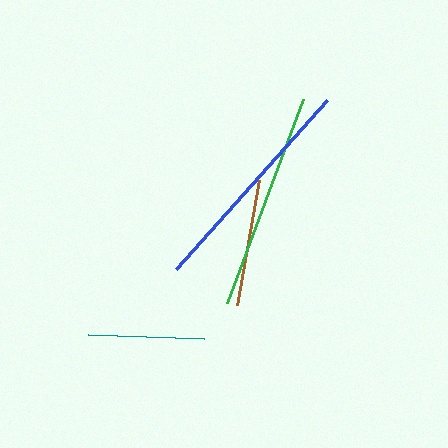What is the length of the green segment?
The green segment is approximately 218 pixels long.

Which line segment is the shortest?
The teal line is the shortest at approximately 117 pixels.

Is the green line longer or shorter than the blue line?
The blue line is longer than the green line.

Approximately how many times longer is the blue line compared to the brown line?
The blue line is approximately 1.8 times the length of the brown line.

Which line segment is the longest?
The blue line is the longest at approximately 227 pixels.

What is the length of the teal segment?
The teal segment is approximately 117 pixels long.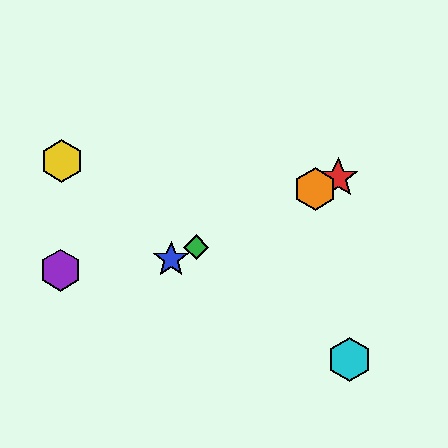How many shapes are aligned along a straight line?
4 shapes (the red star, the blue star, the green diamond, the orange hexagon) are aligned along a straight line.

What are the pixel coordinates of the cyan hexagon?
The cyan hexagon is at (350, 359).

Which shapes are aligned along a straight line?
The red star, the blue star, the green diamond, the orange hexagon are aligned along a straight line.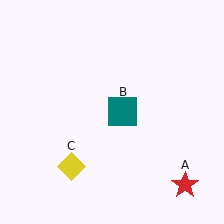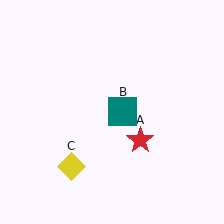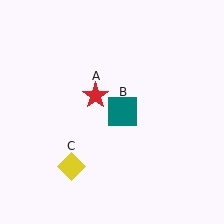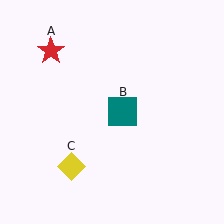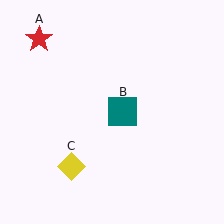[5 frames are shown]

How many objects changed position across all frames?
1 object changed position: red star (object A).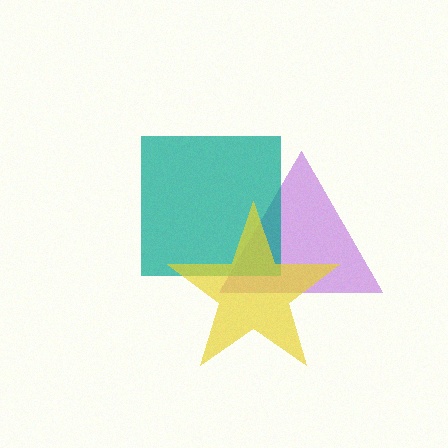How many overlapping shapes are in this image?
There are 3 overlapping shapes in the image.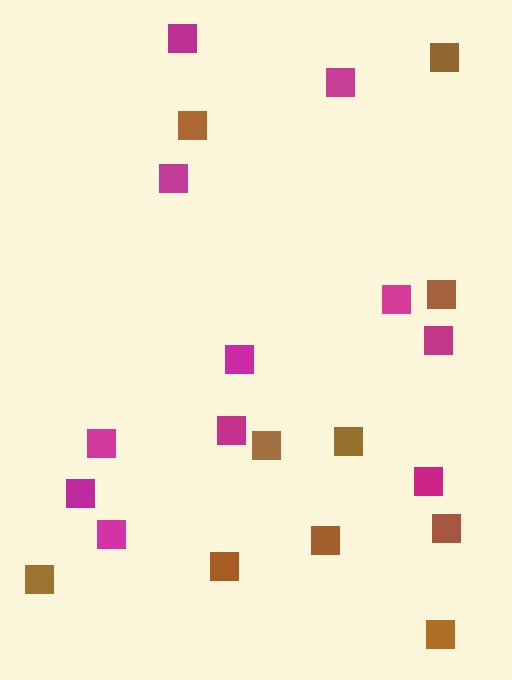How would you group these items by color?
There are 2 groups: one group of magenta squares (11) and one group of brown squares (10).